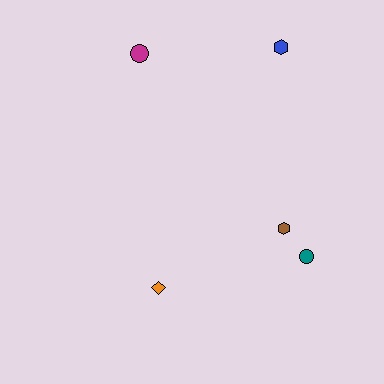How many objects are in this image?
There are 5 objects.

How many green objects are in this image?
There are no green objects.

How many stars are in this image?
There are no stars.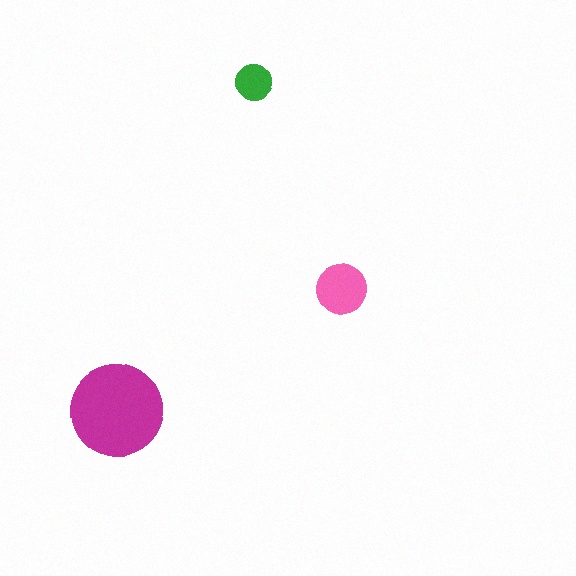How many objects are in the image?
There are 3 objects in the image.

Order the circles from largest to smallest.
the magenta one, the pink one, the green one.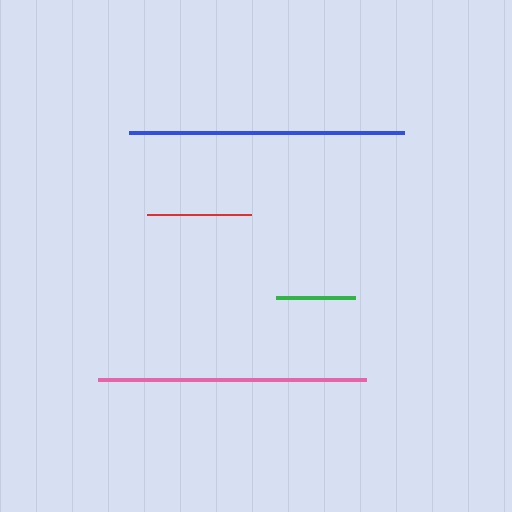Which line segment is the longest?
The blue line is the longest at approximately 274 pixels.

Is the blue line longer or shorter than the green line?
The blue line is longer than the green line.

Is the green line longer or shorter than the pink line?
The pink line is longer than the green line.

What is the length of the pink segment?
The pink segment is approximately 269 pixels long.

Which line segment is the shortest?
The green line is the shortest at approximately 79 pixels.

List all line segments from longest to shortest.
From longest to shortest: blue, pink, red, green.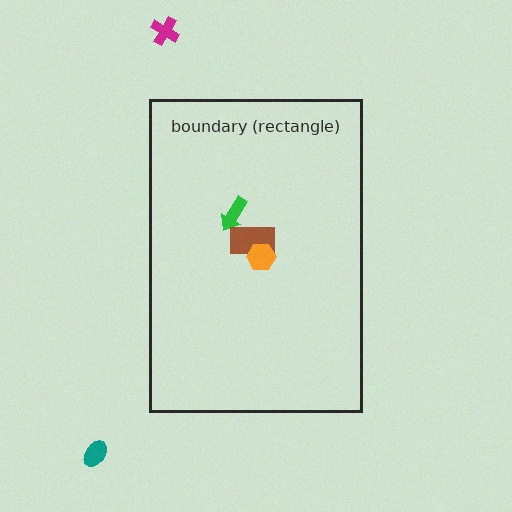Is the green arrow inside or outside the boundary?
Inside.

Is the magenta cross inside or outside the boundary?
Outside.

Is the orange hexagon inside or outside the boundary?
Inside.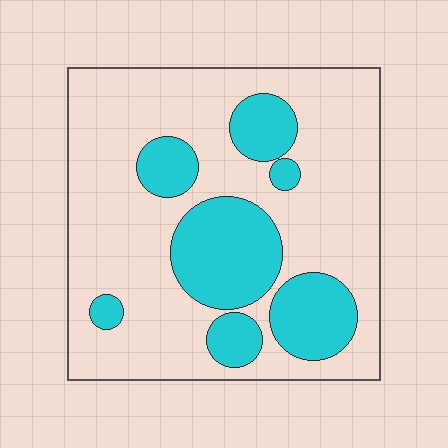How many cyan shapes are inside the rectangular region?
7.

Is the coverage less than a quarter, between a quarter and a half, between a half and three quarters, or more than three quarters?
Between a quarter and a half.